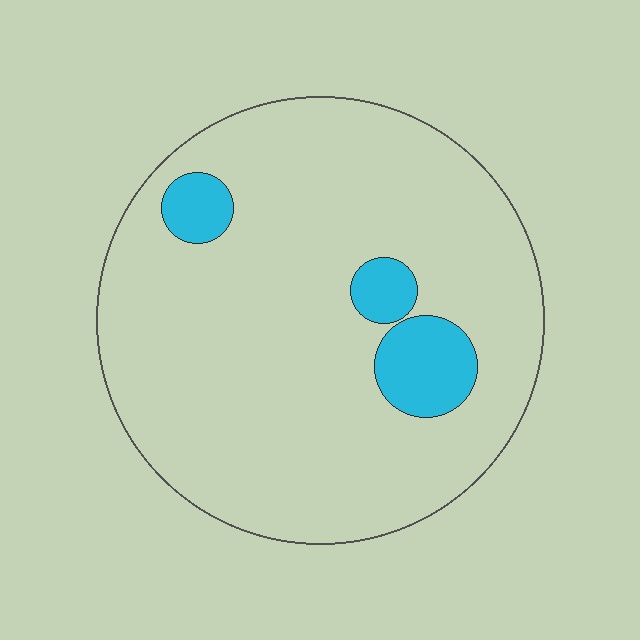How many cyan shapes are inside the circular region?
3.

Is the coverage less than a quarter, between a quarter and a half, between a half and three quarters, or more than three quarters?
Less than a quarter.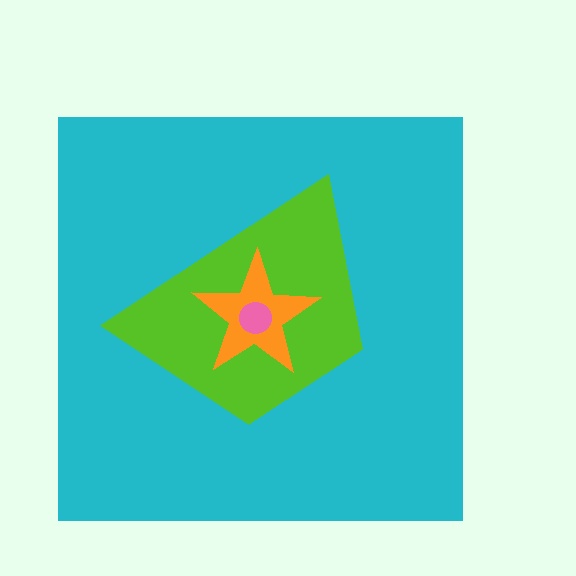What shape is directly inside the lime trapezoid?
The orange star.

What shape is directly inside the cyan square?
The lime trapezoid.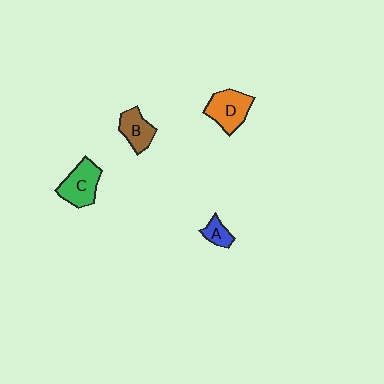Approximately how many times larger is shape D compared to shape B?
Approximately 1.3 times.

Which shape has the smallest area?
Shape A (blue).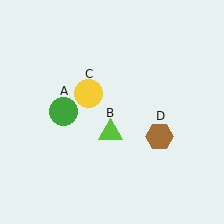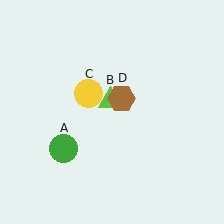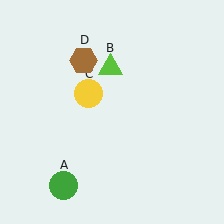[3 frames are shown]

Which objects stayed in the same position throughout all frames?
Yellow circle (object C) remained stationary.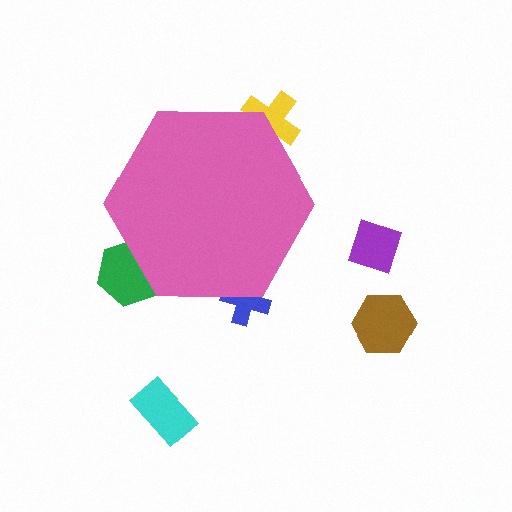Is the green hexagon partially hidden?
Yes, the green hexagon is partially hidden behind the pink hexagon.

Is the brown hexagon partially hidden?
No, the brown hexagon is fully visible.